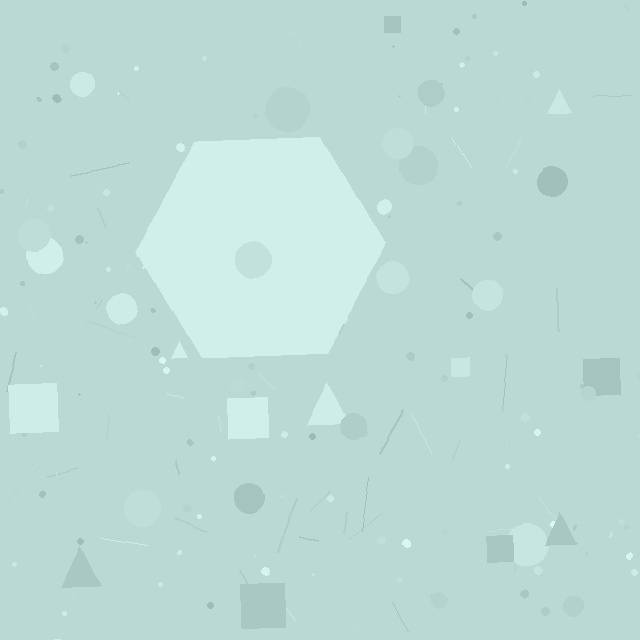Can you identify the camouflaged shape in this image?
The camouflaged shape is a hexagon.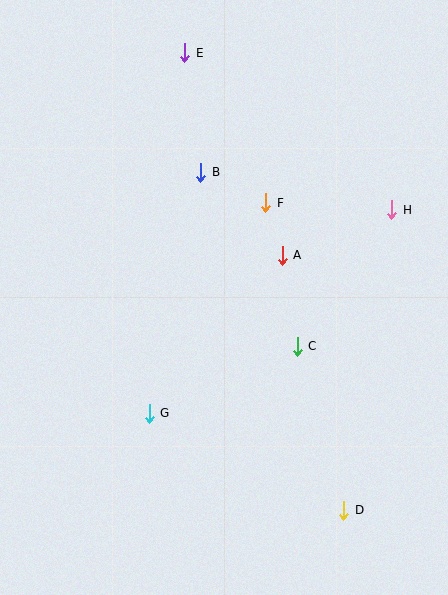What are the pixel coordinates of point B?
Point B is at (201, 172).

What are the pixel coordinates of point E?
Point E is at (185, 53).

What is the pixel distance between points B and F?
The distance between B and F is 71 pixels.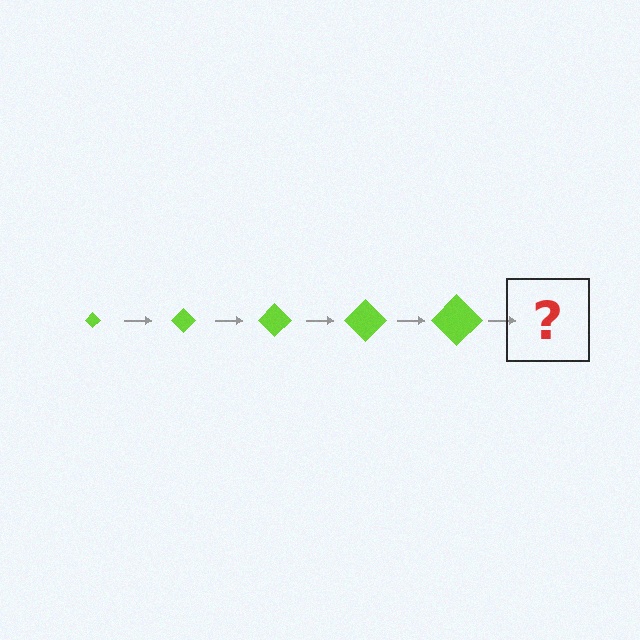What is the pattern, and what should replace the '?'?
The pattern is that the diamond gets progressively larger each step. The '?' should be a lime diamond, larger than the previous one.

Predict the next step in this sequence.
The next step is a lime diamond, larger than the previous one.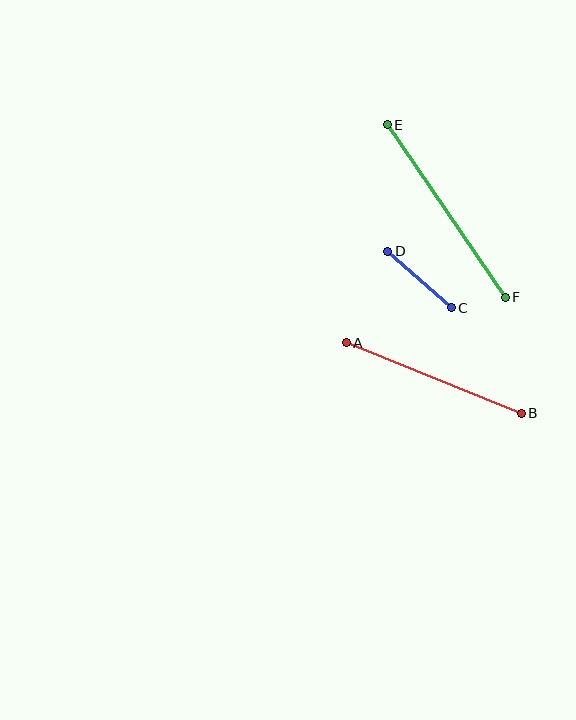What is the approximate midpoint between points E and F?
The midpoint is at approximately (446, 211) pixels.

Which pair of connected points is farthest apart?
Points E and F are farthest apart.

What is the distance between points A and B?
The distance is approximately 189 pixels.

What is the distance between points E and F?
The distance is approximately 209 pixels.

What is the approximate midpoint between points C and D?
The midpoint is at approximately (419, 280) pixels.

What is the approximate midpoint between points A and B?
The midpoint is at approximately (434, 378) pixels.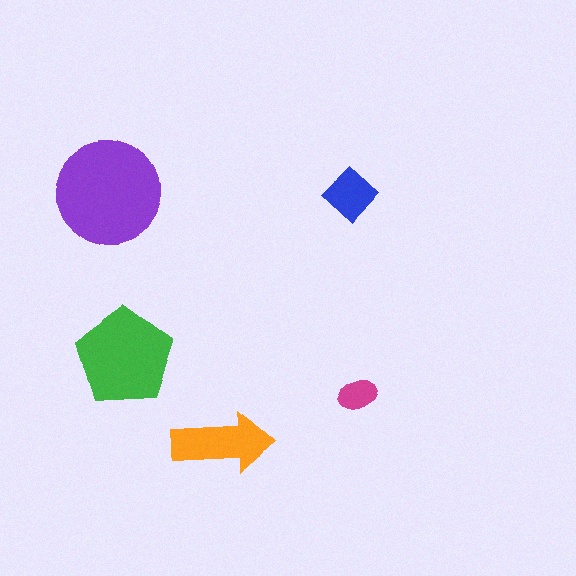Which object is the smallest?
The magenta ellipse.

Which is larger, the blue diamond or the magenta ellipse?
The blue diamond.